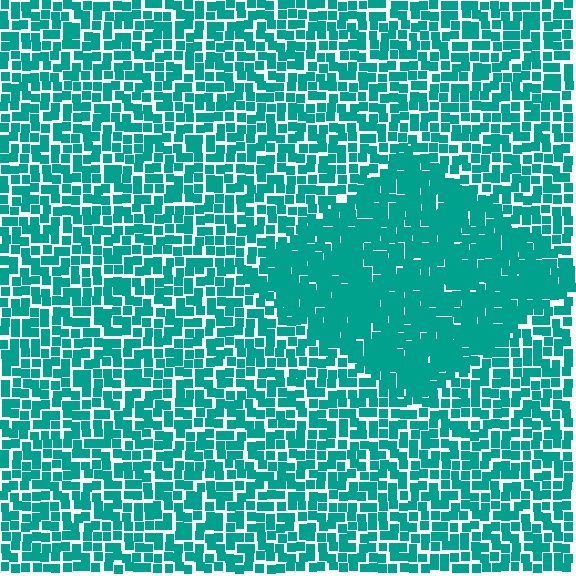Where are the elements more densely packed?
The elements are more densely packed inside the diamond boundary.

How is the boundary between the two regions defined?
The boundary is defined by a change in element density (approximately 1.6x ratio). All elements are the same color, size, and shape.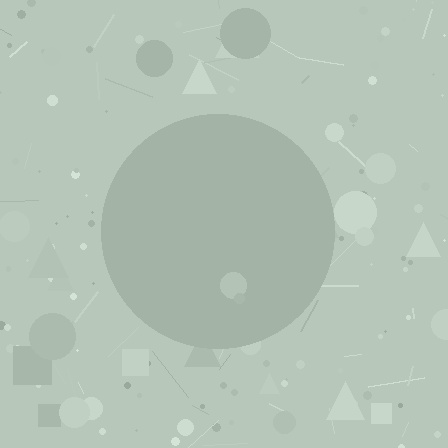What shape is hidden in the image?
A circle is hidden in the image.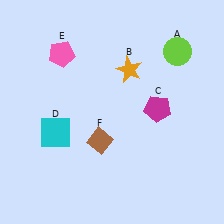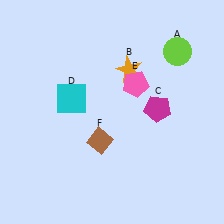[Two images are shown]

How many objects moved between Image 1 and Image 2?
2 objects moved between the two images.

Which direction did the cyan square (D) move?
The cyan square (D) moved up.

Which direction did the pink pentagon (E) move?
The pink pentagon (E) moved right.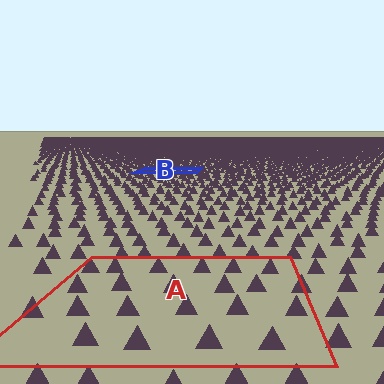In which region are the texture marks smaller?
The texture marks are smaller in region B, because it is farther away.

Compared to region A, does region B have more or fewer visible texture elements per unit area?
Region B has more texture elements per unit area — they are packed more densely because it is farther away.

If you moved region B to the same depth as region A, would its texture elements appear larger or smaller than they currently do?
They would appear larger. At a closer depth, the same texture elements are projected at a bigger on-screen size.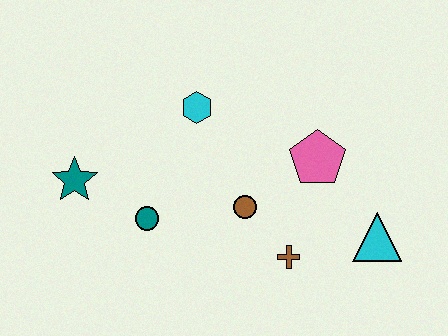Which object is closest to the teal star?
The teal circle is closest to the teal star.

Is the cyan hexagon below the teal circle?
No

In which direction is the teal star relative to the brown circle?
The teal star is to the left of the brown circle.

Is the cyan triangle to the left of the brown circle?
No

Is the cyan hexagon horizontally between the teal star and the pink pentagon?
Yes